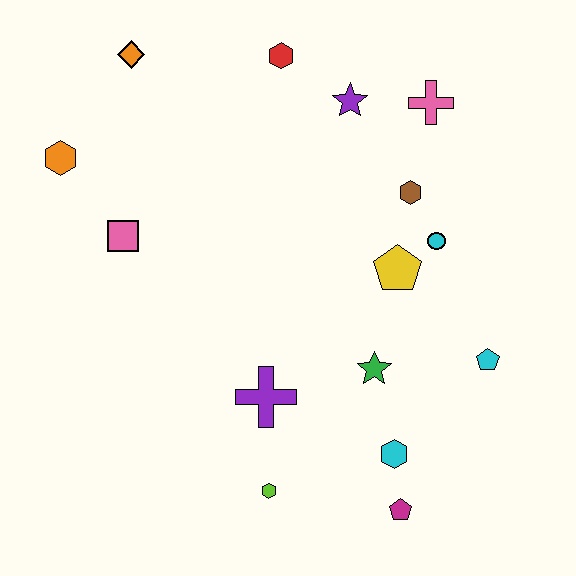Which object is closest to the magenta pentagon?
The cyan hexagon is closest to the magenta pentagon.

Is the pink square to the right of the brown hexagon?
No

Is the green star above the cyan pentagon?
No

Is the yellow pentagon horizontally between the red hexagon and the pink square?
No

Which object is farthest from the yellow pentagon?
The orange hexagon is farthest from the yellow pentagon.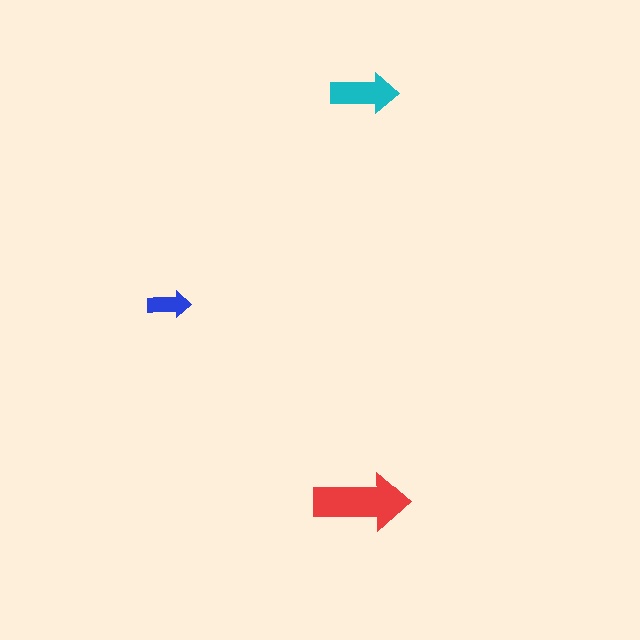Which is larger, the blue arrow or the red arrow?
The red one.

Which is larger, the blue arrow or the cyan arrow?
The cyan one.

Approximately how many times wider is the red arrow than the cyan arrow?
About 1.5 times wider.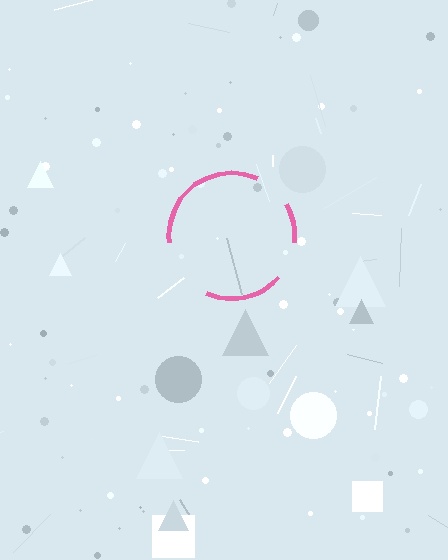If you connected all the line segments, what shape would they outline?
They would outline a circle.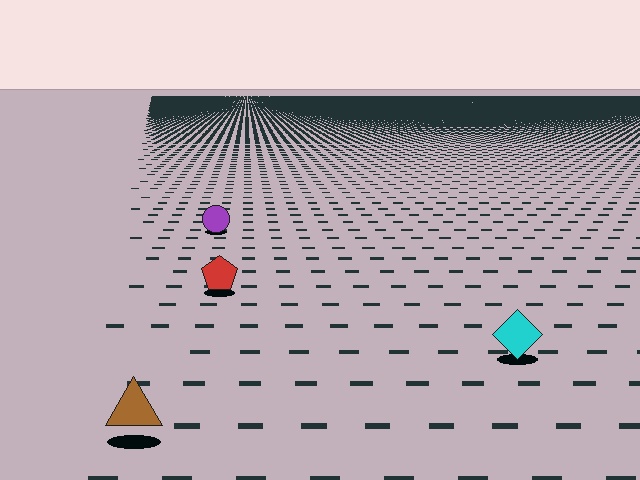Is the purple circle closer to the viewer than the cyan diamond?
No. The cyan diamond is closer — you can tell from the texture gradient: the ground texture is coarser near it.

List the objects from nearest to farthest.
From nearest to farthest: the brown triangle, the cyan diamond, the red pentagon, the purple circle.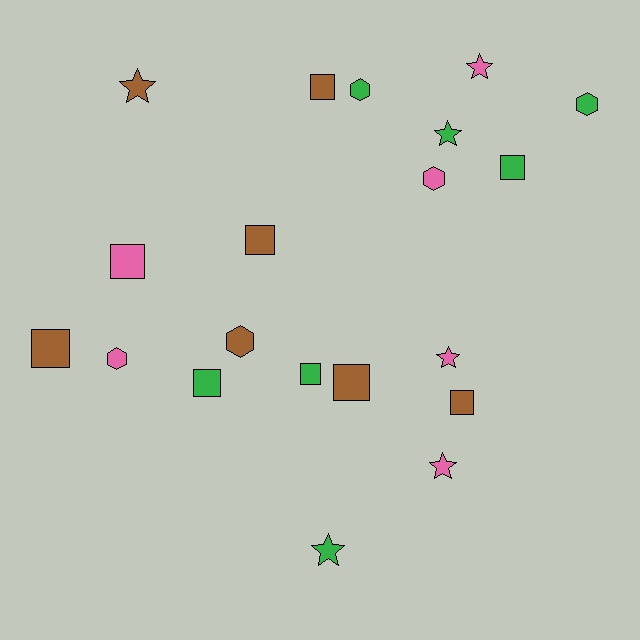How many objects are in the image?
There are 20 objects.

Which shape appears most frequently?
Square, with 9 objects.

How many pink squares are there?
There is 1 pink square.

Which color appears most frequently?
Brown, with 7 objects.